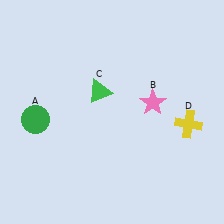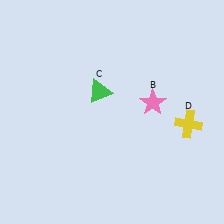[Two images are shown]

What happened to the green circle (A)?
The green circle (A) was removed in Image 2. It was in the bottom-left area of Image 1.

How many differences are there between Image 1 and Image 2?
There is 1 difference between the two images.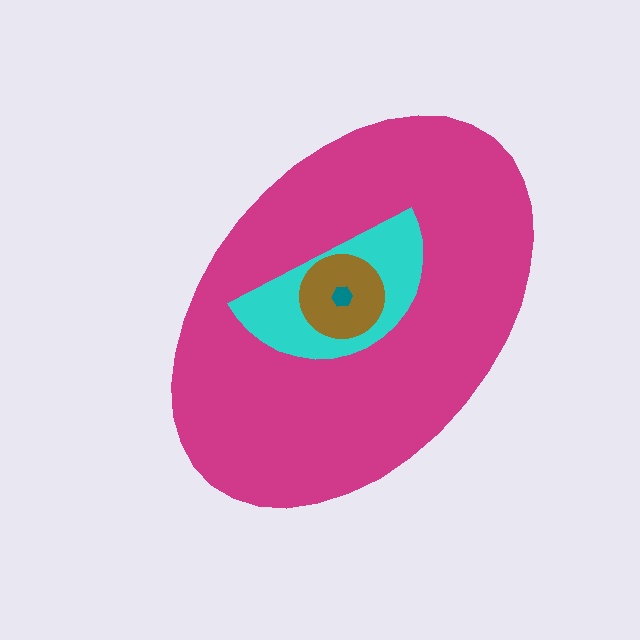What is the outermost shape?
The magenta ellipse.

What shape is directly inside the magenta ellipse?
The cyan semicircle.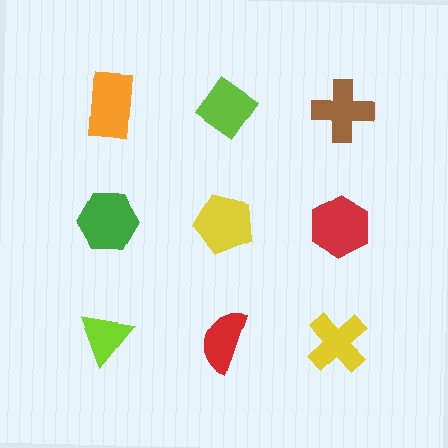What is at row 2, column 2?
A yellow pentagon.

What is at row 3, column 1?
A lime triangle.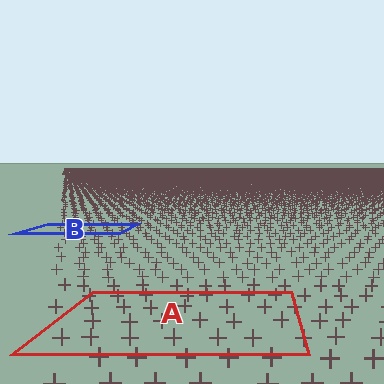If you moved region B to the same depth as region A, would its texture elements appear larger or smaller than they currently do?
They would appear larger. At a closer depth, the same texture elements are projected at a bigger on-screen size.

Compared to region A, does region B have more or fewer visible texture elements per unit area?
Region B has more texture elements per unit area — they are packed more densely because it is farther away.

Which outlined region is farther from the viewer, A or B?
Region B is farther from the viewer — the texture elements inside it appear smaller and more densely packed.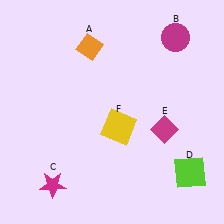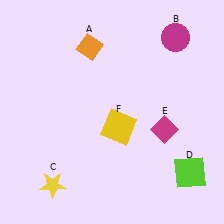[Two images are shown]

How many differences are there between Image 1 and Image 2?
There is 1 difference between the two images.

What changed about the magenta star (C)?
In Image 1, C is magenta. In Image 2, it changed to yellow.